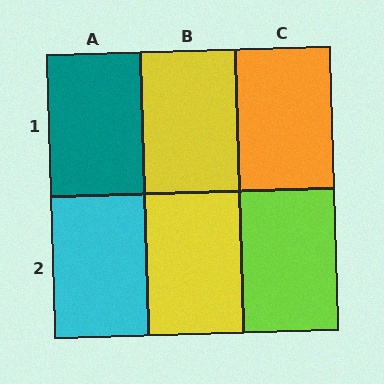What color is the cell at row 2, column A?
Cyan.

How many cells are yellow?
2 cells are yellow.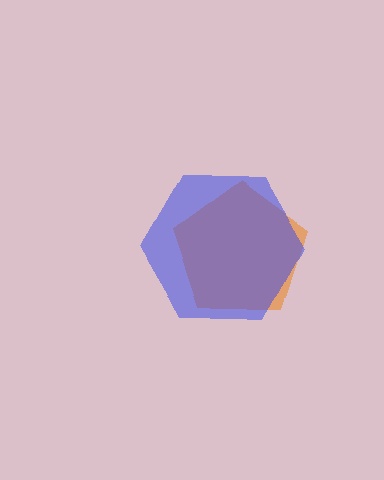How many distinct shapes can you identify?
There are 2 distinct shapes: an orange pentagon, a blue hexagon.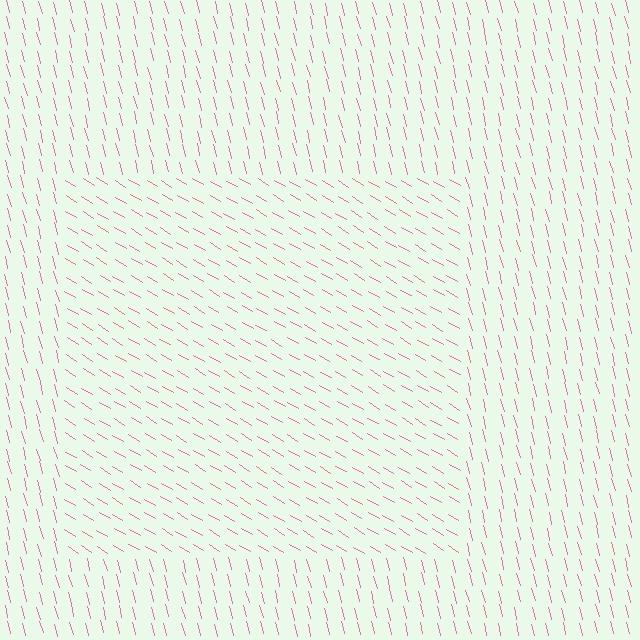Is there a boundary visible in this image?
Yes, there is a texture boundary formed by a change in line orientation.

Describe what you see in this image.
The image is filled with small pink line segments. A rectangle region in the image has lines oriented differently from the surrounding lines, creating a visible texture boundary.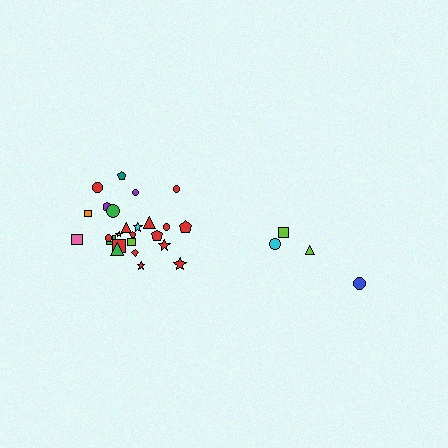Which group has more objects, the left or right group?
The left group.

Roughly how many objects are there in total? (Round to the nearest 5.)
Roughly 30 objects in total.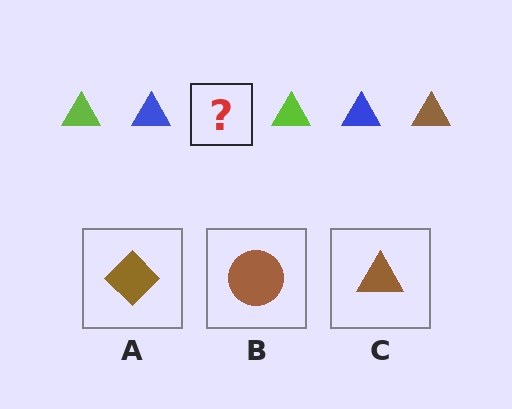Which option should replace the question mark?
Option C.